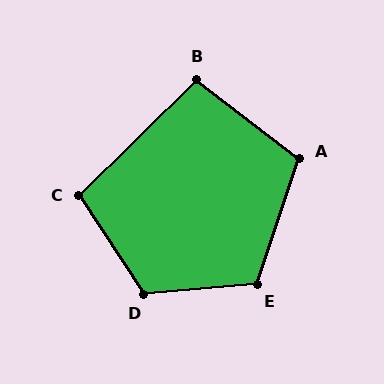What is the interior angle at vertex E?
Approximately 114 degrees (obtuse).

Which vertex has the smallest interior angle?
B, at approximately 98 degrees.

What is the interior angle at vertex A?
Approximately 109 degrees (obtuse).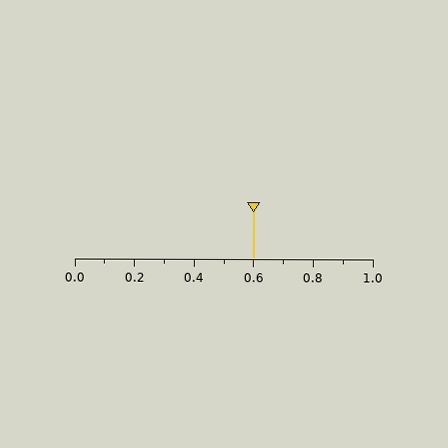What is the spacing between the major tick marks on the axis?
The major ticks are spaced 0.2 apart.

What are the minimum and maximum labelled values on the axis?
The axis runs from 0.0 to 1.0.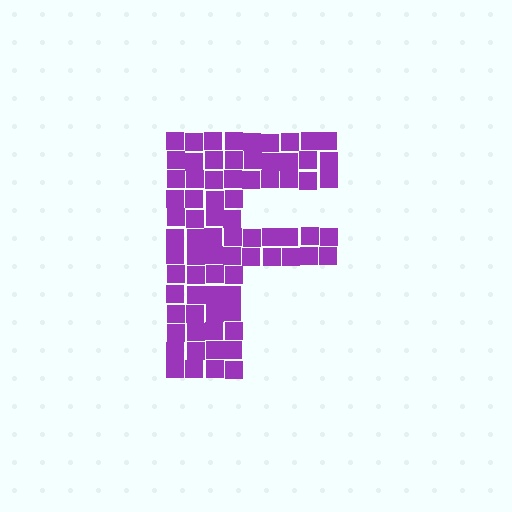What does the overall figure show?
The overall figure shows the letter F.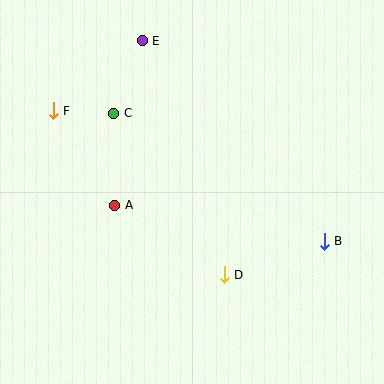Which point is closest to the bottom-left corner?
Point A is closest to the bottom-left corner.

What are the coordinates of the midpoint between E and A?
The midpoint between E and A is at (129, 123).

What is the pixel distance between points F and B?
The distance between F and B is 301 pixels.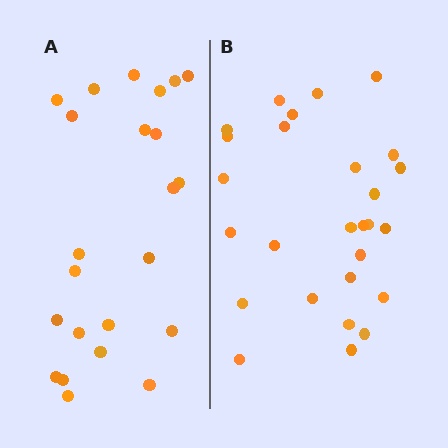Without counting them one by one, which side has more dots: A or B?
Region B (the right region) has more dots.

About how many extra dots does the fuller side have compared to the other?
Region B has about 4 more dots than region A.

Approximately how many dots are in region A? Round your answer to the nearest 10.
About 20 dots. (The exact count is 23, which rounds to 20.)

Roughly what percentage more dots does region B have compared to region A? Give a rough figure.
About 15% more.